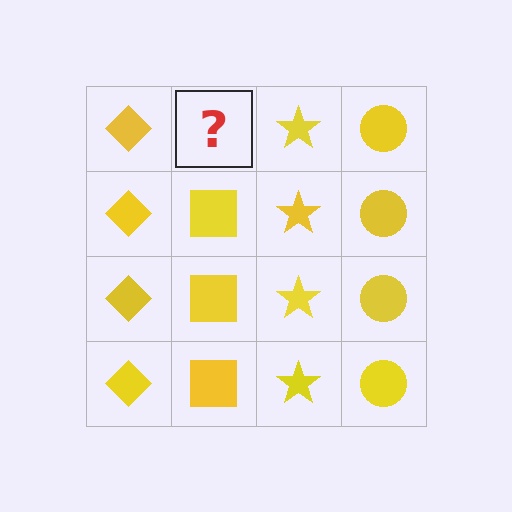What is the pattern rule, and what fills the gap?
The rule is that each column has a consistent shape. The gap should be filled with a yellow square.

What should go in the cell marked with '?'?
The missing cell should contain a yellow square.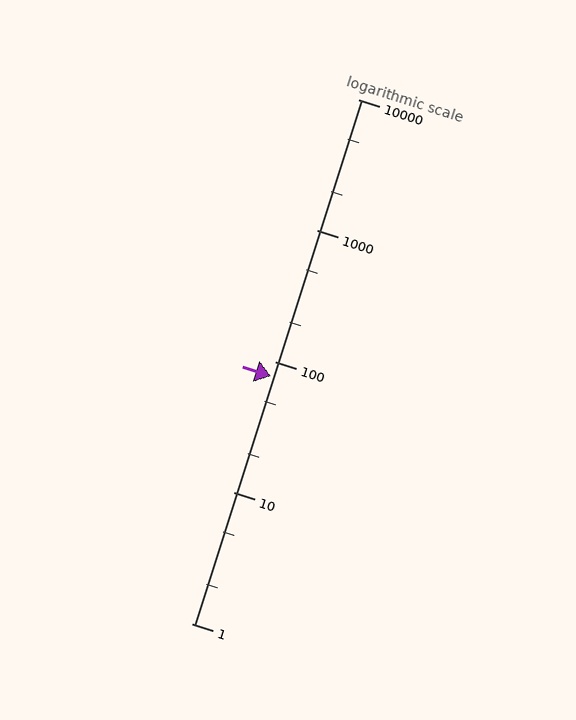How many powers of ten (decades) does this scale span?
The scale spans 4 decades, from 1 to 10000.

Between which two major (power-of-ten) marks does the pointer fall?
The pointer is between 10 and 100.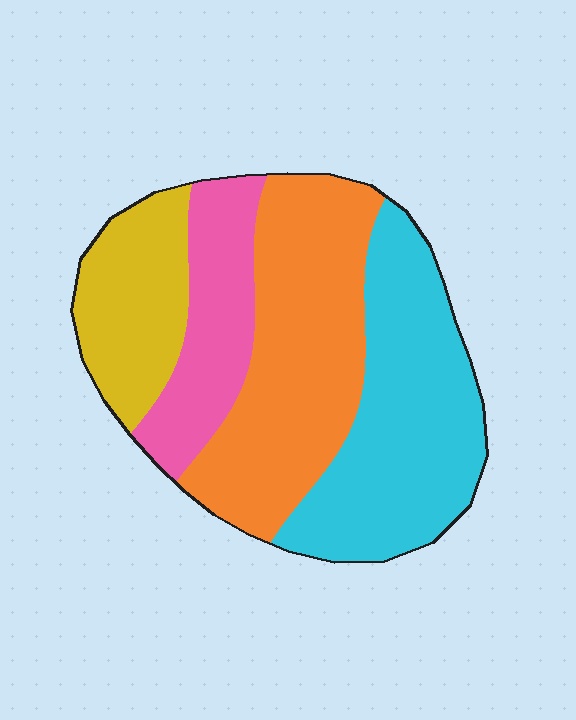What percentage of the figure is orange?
Orange covers 34% of the figure.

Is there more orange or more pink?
Orange.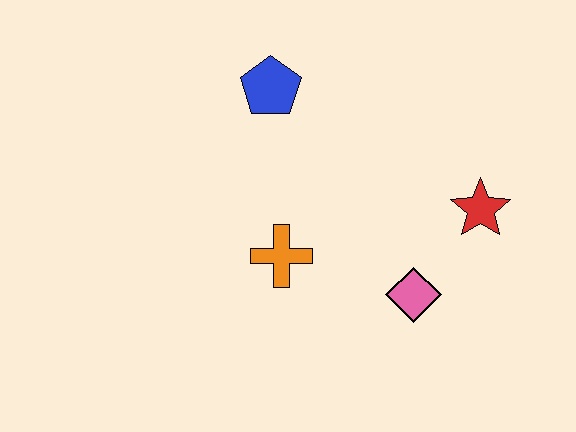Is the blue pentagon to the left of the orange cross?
Yes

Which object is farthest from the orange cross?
The red star is farthest from the orange cross.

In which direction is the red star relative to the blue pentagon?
The red star is to the right of the blue pentagon.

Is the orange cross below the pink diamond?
No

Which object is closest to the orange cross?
The pink diamond is closest to the orange cross.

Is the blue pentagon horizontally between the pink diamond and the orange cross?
No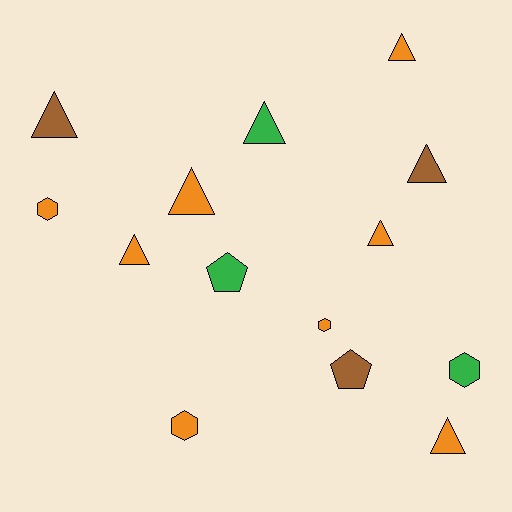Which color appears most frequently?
Orange, with 8 objects.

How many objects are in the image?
There are 14 objects.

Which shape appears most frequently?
Triangle, with 8 objects.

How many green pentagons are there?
There is 1 green pentagon.